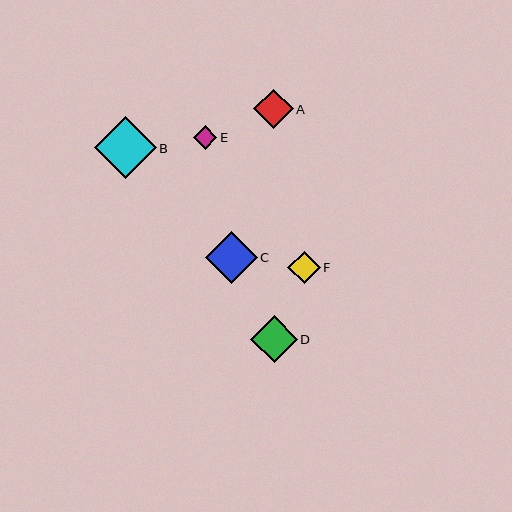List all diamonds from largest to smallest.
From largest to smallest: B, C, D, A, F, E.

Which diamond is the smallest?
Diamond E is the smallest with a size of approximately 23 pixels.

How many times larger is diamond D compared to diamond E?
Diamond D is approximately 2.0 times the size of diamond E.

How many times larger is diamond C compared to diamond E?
Diamond C is approximately 2.2 times the size of diamond E.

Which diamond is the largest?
Diamond B is the largest with a size of approximately 62 pixels.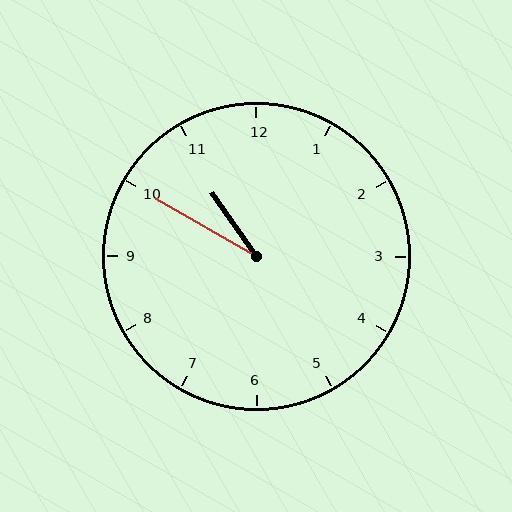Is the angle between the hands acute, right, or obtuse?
It is acute.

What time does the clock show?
10:50.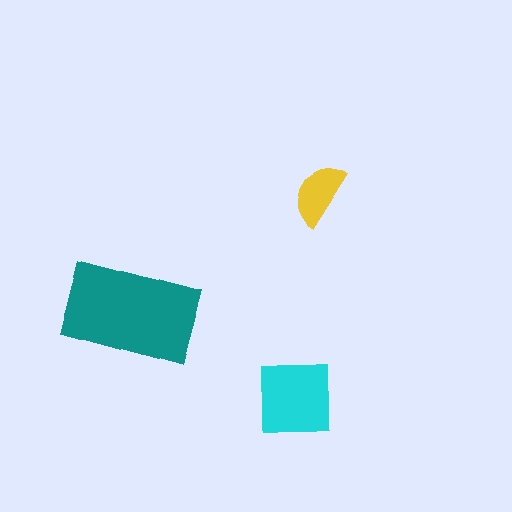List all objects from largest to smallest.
The teal rectangle, the cyan square, the yellow semicircle.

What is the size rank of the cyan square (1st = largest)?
2nd.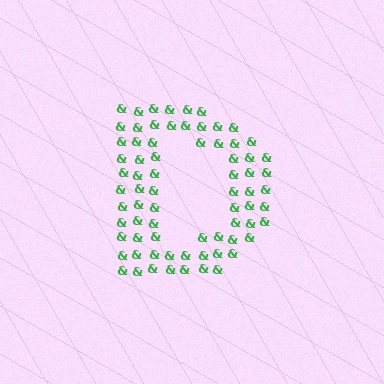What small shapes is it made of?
It is made of small ampersands.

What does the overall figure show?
The overall figure shows the letter D.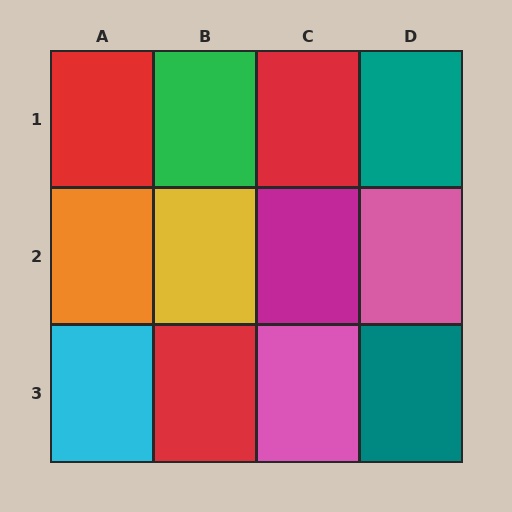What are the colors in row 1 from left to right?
Red, green, red, teal.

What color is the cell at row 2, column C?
Magenta.